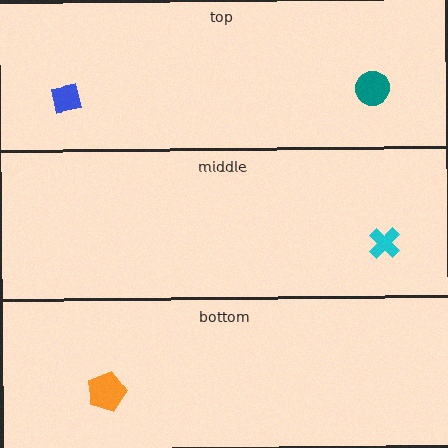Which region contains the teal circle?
The top region.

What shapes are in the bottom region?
The orange pentagon.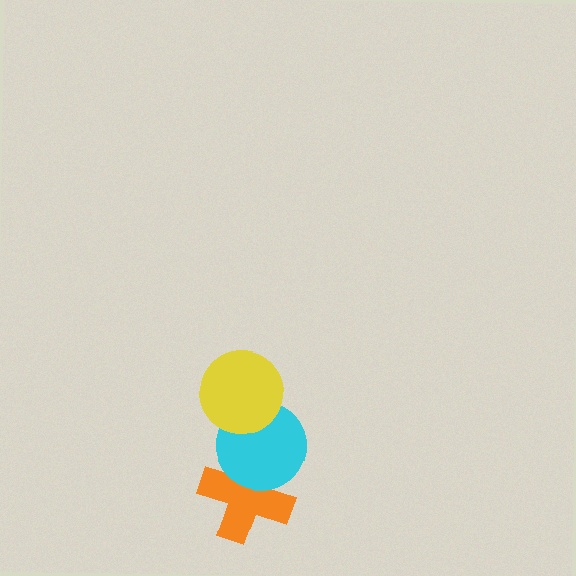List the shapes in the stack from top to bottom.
From top to bottom: the yellow circle, the cyan circle, the orange cross.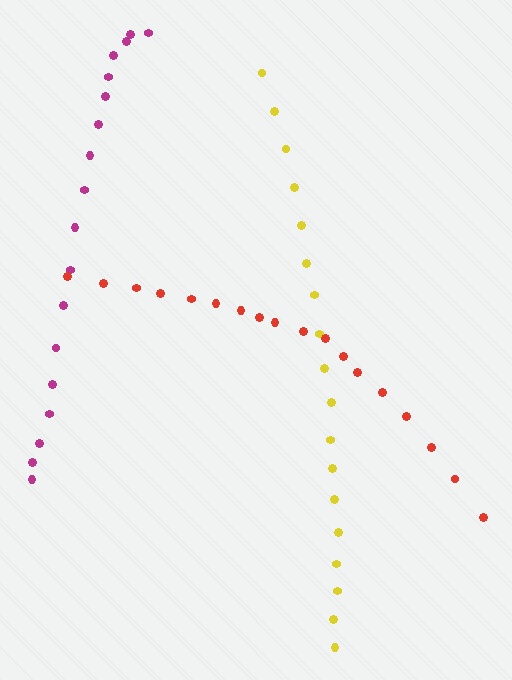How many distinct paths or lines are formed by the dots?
There are 3 distinct paths.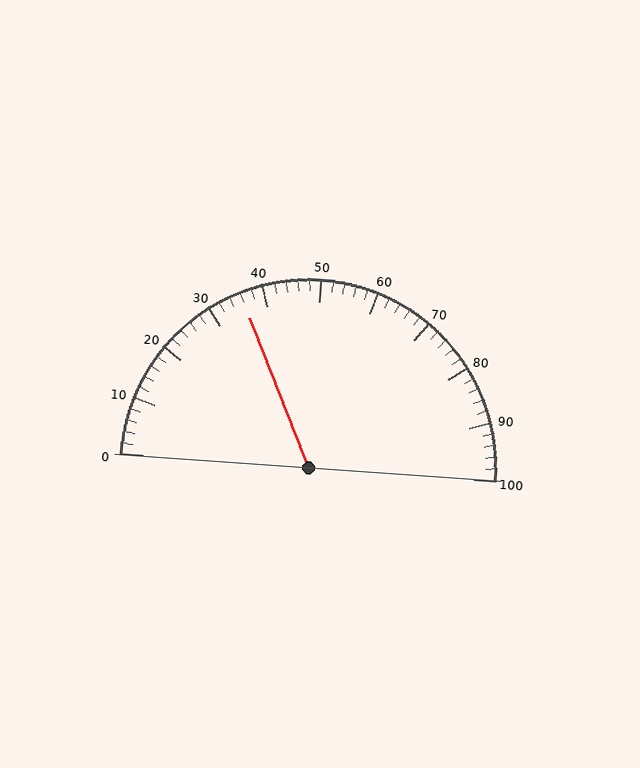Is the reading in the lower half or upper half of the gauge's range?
The reading is in the lower half of the range (0 to 100).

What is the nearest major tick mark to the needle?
The nearest major tick mark is 40.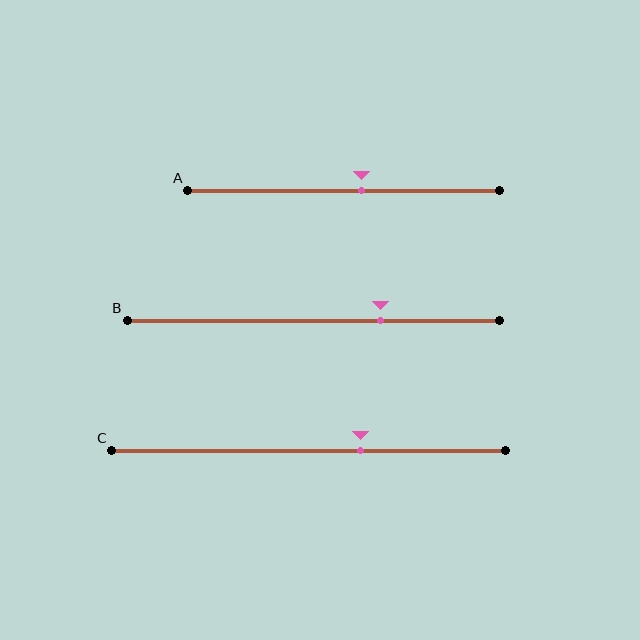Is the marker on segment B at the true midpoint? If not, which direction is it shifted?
No, the marker on segment B is shifted to the right by about 18% of the segment length.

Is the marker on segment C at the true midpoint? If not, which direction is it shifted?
No, the marker on segment C is shifted to the right by about 13% of the segment length.